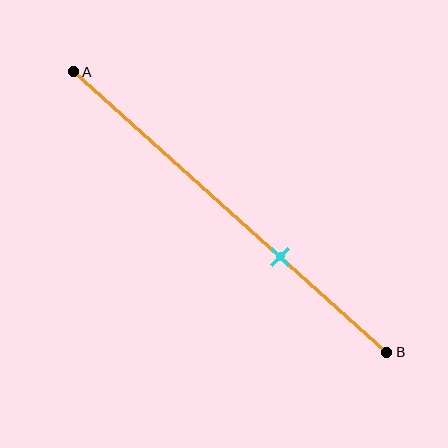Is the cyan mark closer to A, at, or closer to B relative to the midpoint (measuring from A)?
The cyan mark is closer to point B than the midpoint of segment AB.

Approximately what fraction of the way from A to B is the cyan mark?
The cyan mark is approximately 65% of the way from A to B.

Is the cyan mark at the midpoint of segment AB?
No, the mark is at about 65% from A, not at the 50% midpoint.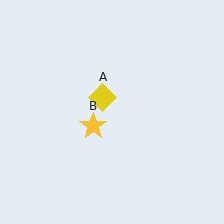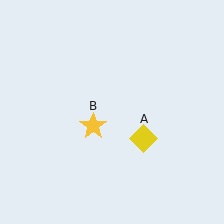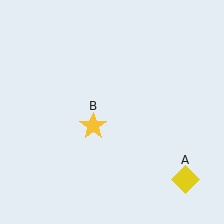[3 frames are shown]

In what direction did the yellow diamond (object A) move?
The yellow diamond (object A) moved down and to the right.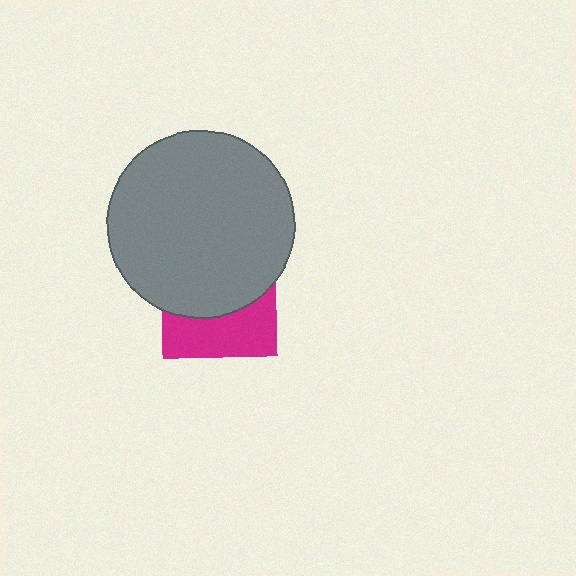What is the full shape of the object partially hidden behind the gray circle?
The partially hidden object is a magenta square.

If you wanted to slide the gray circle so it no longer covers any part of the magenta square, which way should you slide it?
Slide it up — that is the most direct way to separate the two shapes.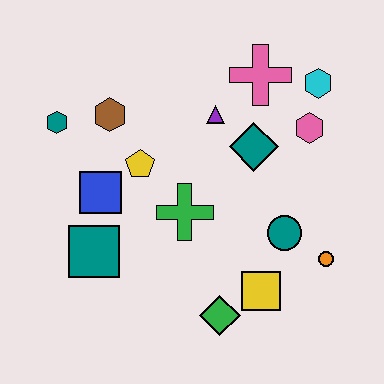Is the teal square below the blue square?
Yes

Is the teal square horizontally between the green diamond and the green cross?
No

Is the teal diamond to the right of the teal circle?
No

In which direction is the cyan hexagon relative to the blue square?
The cyan hexagon is to the right of the blue square.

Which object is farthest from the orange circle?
The teal hexagon is farthest from the orange circle.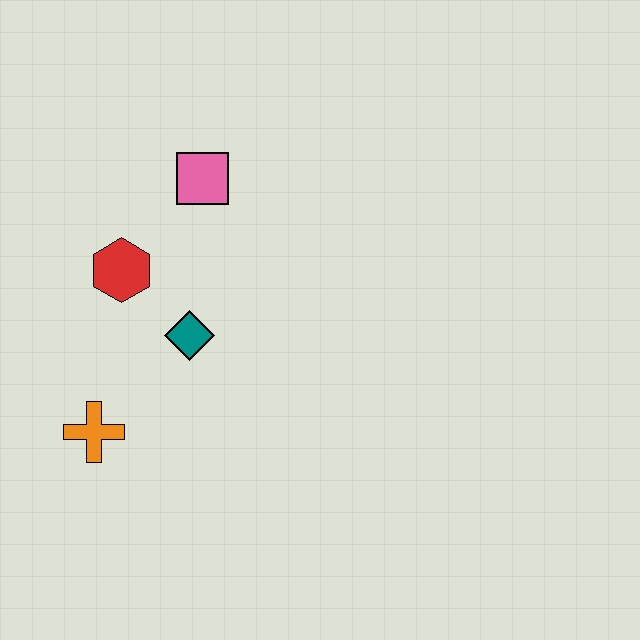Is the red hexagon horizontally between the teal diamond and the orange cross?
Yes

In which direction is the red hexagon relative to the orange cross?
The red hexagon is above the orange cross.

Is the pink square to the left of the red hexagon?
No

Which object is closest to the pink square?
The red hexagon is closest to the pink square.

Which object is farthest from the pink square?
The orange cross is farthest from the pink square.